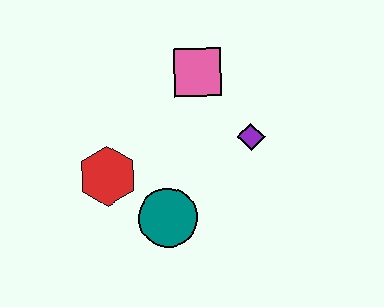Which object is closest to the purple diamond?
The pink square is closest to the purple diamond.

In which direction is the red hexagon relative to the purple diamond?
The red hexagon is to the left of the purple diamond.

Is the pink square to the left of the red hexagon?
No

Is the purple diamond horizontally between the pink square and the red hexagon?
No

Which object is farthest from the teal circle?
The pink square is farthest from the teal circle.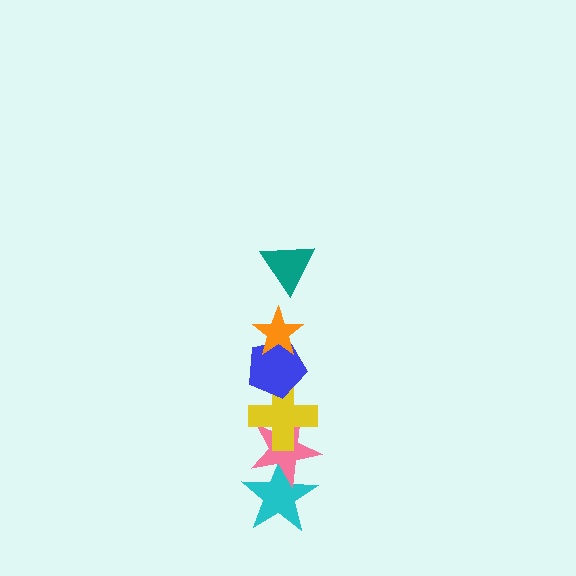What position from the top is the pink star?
The pink star is 5th from the top.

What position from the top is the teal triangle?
The teal triangle is 1st from the top.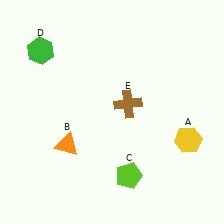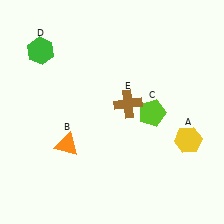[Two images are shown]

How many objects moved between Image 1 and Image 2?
1 object moved between the two images.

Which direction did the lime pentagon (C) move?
The lime pentagon (C) moved up.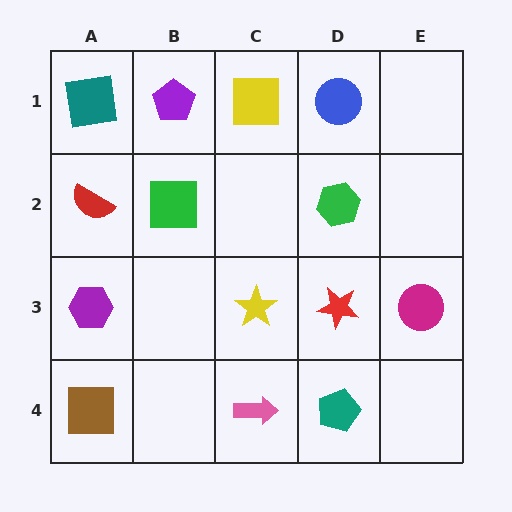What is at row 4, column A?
A brown square.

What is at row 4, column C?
A pink arrow.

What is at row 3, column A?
A purple hexagon.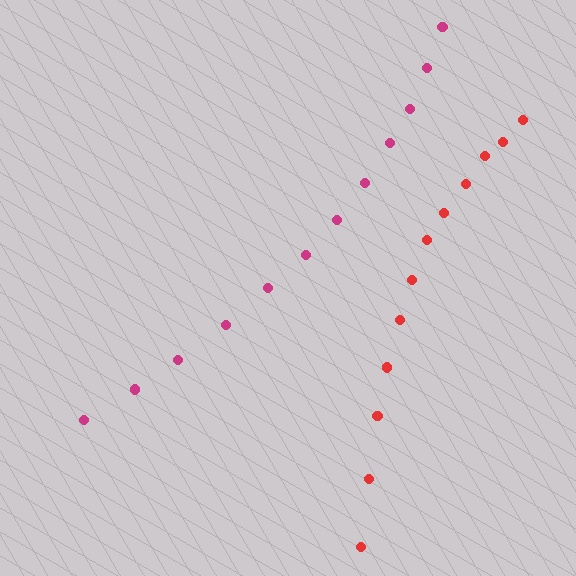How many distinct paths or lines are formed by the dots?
There are 2 distinct paths.